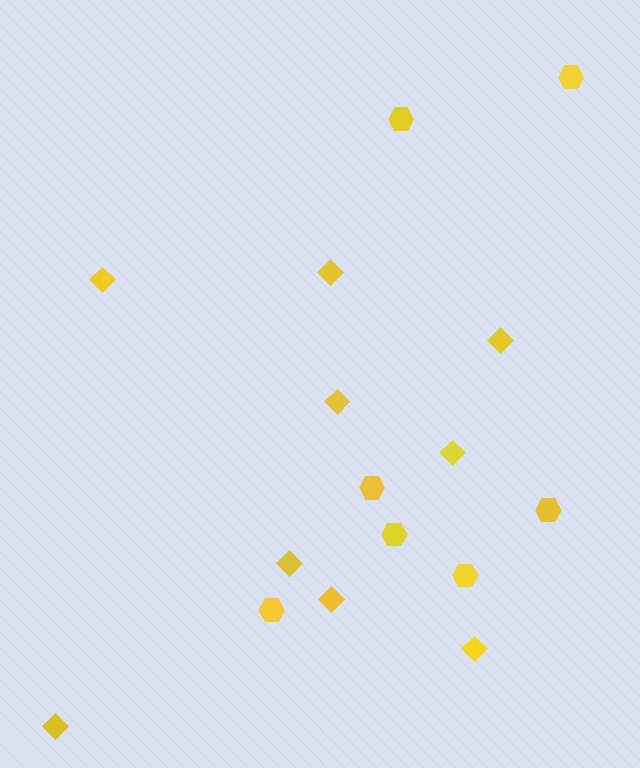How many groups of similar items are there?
There are 2 groups: one group of diamonds (9) and one group of hexagons (7).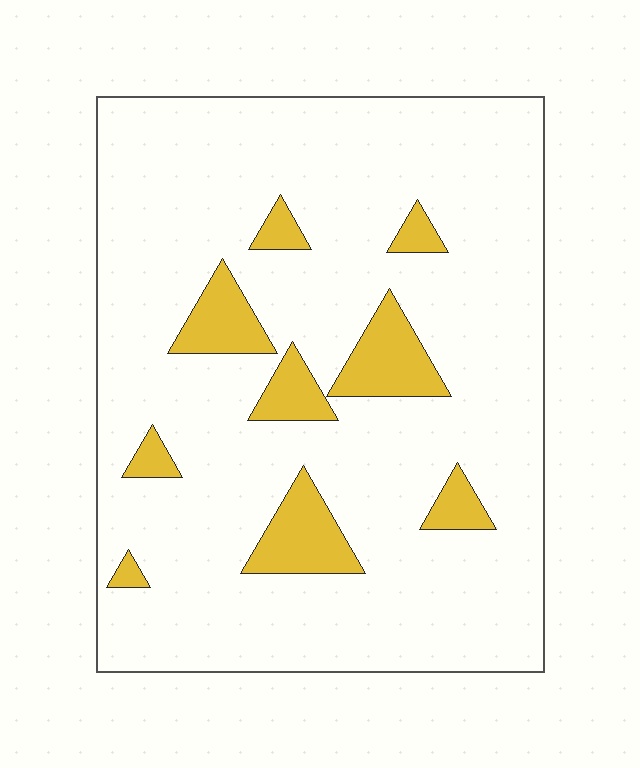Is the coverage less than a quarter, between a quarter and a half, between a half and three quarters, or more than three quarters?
Less than a quarter.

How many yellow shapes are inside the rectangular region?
9.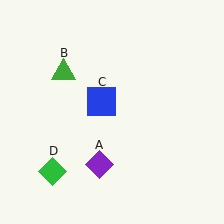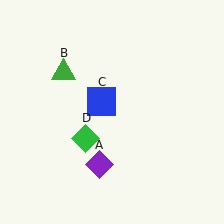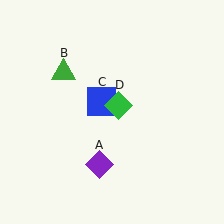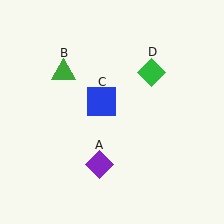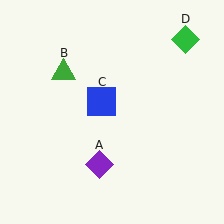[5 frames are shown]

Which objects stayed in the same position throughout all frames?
Purple diamond (object A) and green triangle (object B) and blue square (object C) remained stationary.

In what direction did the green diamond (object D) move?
The green diamond (object D) moved up and to the right.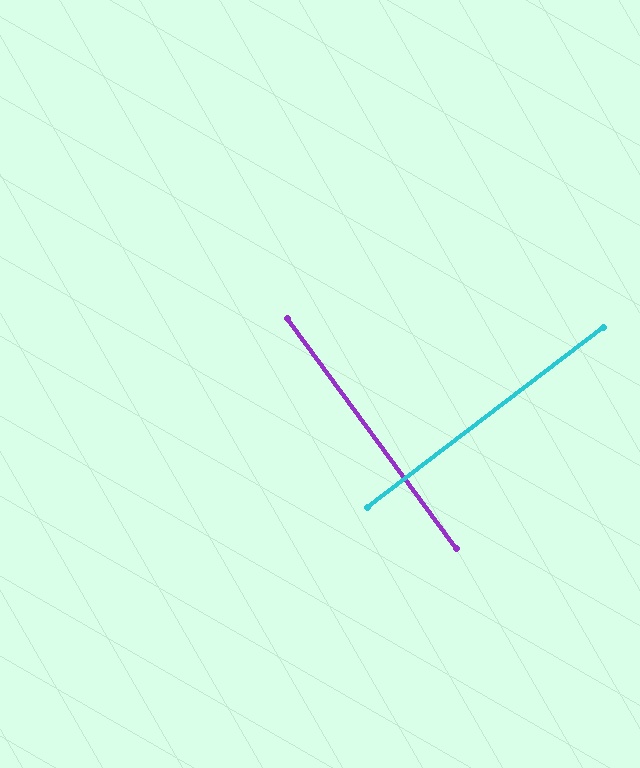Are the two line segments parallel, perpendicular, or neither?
Perpendicular — they meet at approximately 89°.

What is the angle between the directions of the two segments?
Approximately 89 degrees.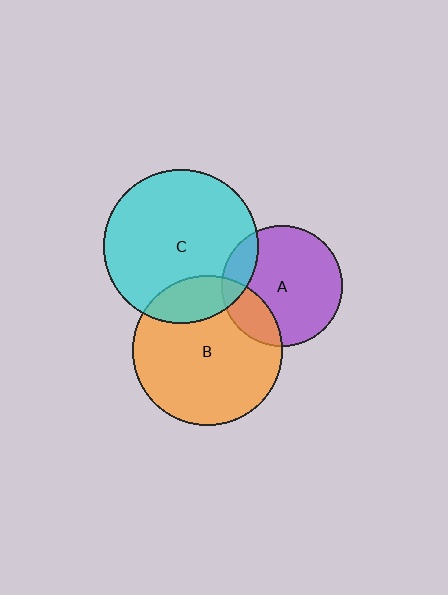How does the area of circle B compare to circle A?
Approximately 1.5 times.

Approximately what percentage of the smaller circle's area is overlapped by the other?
Approximately 20%.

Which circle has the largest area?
Circle C (cyan).